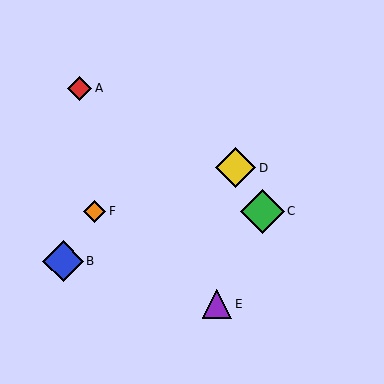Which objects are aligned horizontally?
Objects C, F are aligned horizontally.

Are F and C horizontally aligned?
Yes, both are at y≈211.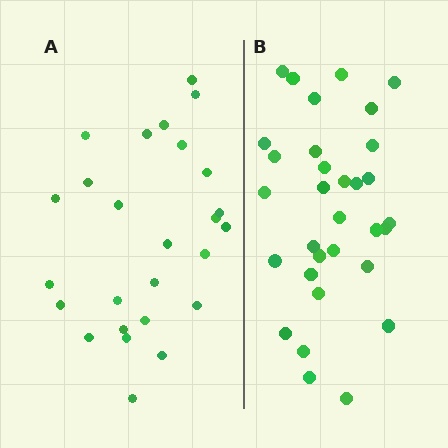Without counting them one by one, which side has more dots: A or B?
Region B (the right region) has more dots.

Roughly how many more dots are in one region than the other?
Region B has about 6 more dots than region A.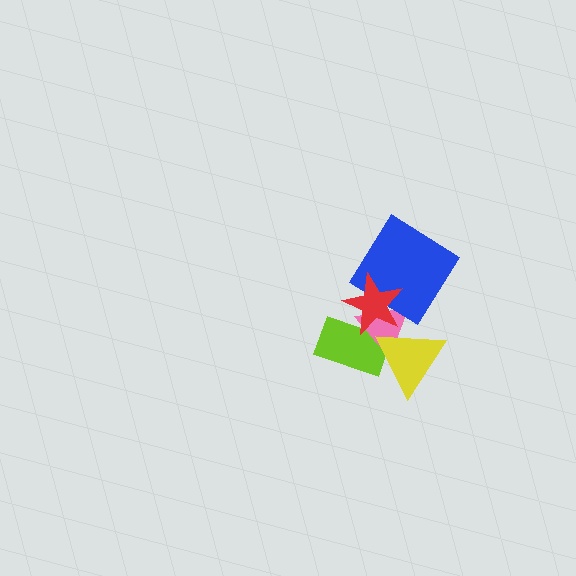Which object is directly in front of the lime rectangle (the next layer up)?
The pink triangle is directly in front of the lime rectangle.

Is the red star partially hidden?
No, no other shape covers it.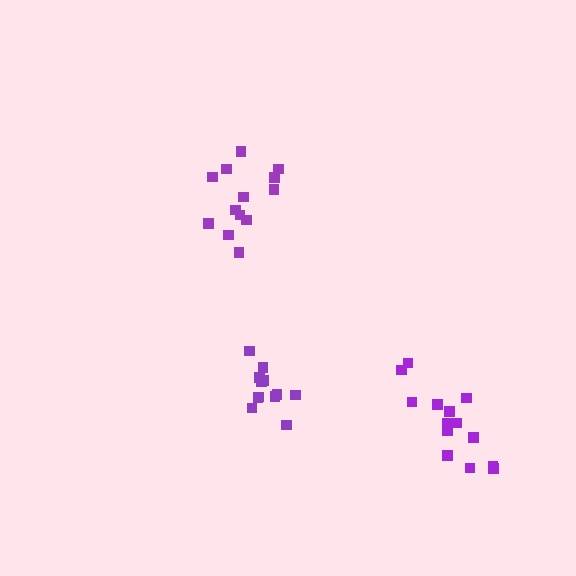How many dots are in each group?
Group 1: 14 dots, Group 2: 13 dots, Group 3: 12 dots (39 total).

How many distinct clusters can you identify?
There are 3 distinct clusters.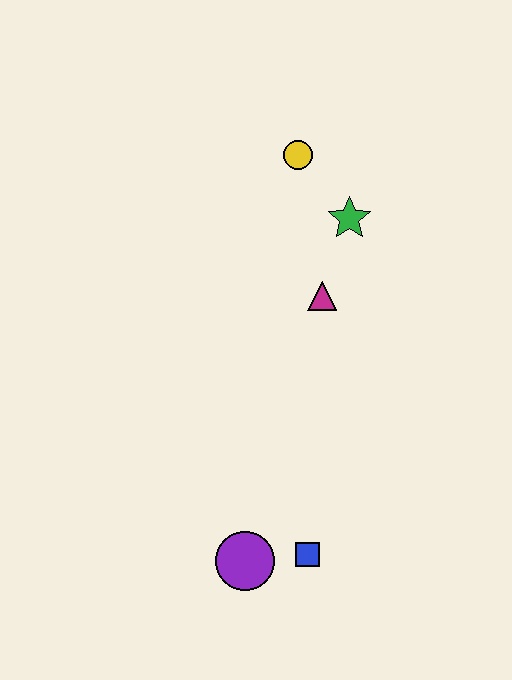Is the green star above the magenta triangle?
Yes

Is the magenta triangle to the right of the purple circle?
Yes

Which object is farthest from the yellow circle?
The purple circle is farthest from the yellow circle.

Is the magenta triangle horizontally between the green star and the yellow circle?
Yes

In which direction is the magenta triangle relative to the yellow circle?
The magenta triangle is below the yellow circle.